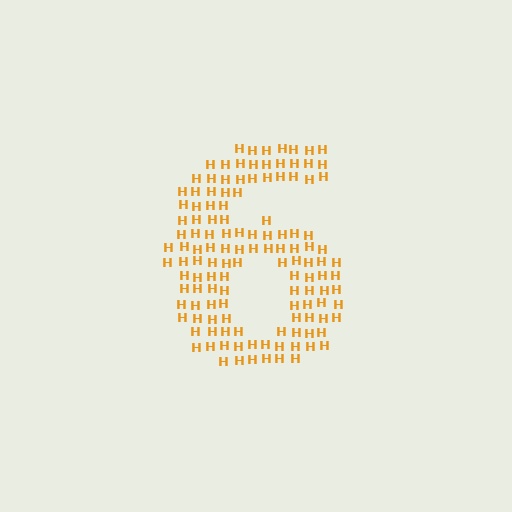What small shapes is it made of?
It is made of small letter H's.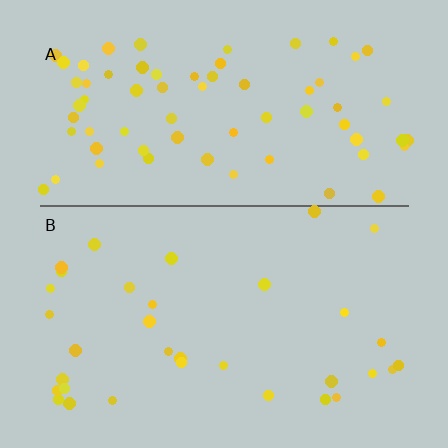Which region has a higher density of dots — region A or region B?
A (the top).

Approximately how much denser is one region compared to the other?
Approximately 2.1× — region A over region B.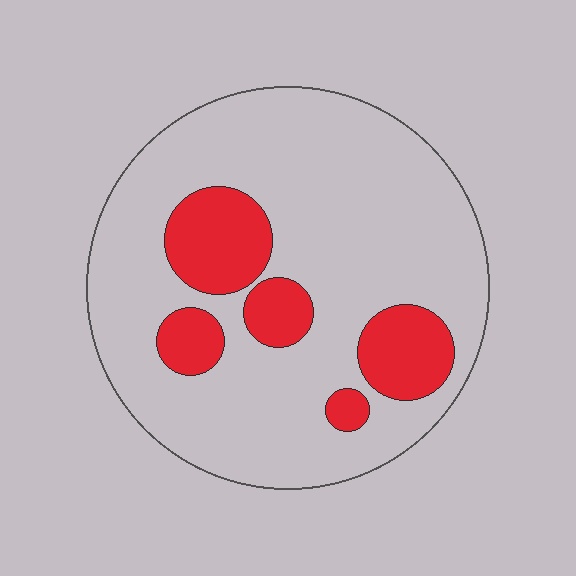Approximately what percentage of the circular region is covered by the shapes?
Approximately 20%.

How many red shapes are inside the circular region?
5.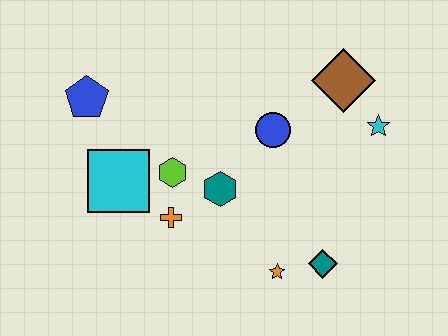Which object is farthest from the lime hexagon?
The cyan star is farthest from the lime hexagon.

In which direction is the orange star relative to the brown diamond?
The orange star is below the brown diamond.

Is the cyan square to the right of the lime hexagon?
No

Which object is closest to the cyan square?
The lime hexagon is closest to the cyan square.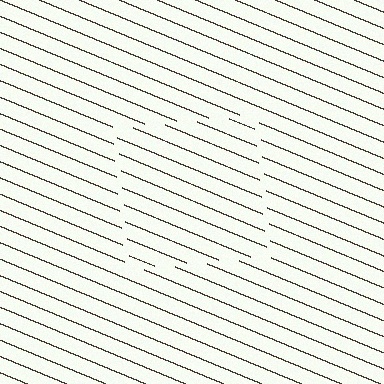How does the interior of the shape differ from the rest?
The interior of the shape contains the same grating, shifted by half a period — the contour is defined by the phase discontinuity where line-ends from the inner and outer gratings abut.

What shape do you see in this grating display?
An illusory square. The interior of the shape contains the same grating, shifted by half a period — the contour is defined by the phase discontinuity where line-ends from the inner and outer gratings abut.